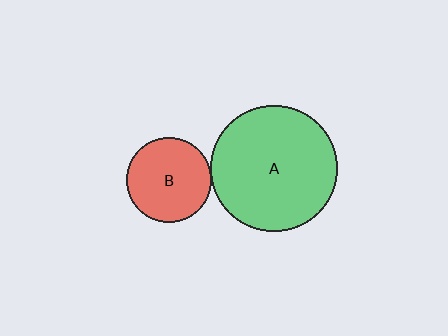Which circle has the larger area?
Circle A (green).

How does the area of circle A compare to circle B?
Approximately 2.2 times.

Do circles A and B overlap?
Yes.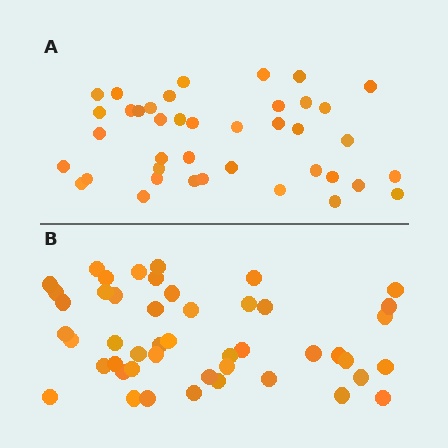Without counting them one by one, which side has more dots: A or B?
Region B (the bottom region) has more dots.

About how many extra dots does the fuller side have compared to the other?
Region B has roughly 8 or so more dots than region A.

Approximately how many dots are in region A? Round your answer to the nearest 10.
About 40 dots.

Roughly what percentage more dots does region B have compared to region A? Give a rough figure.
About 20% more.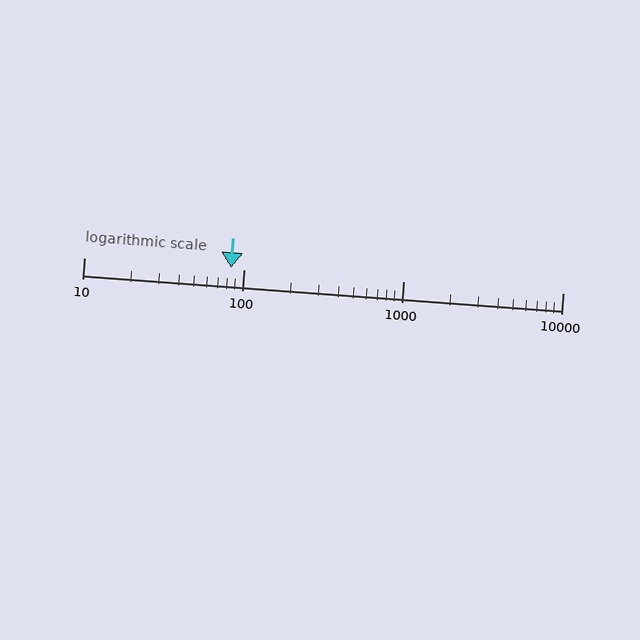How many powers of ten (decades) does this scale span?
The scale spans 3 decades, from 10 to 10000.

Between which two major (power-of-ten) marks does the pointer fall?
The pointer is between 10 and 100.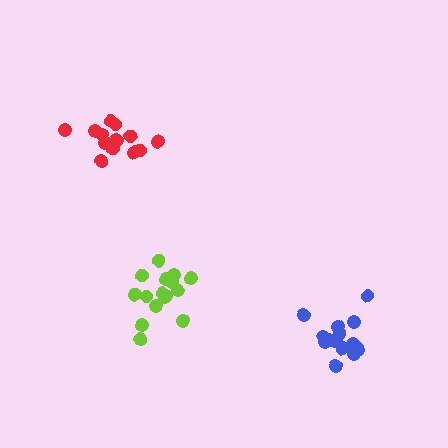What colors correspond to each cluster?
The clusters are colored: red, blue, lime.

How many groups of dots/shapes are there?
There are 3 groups.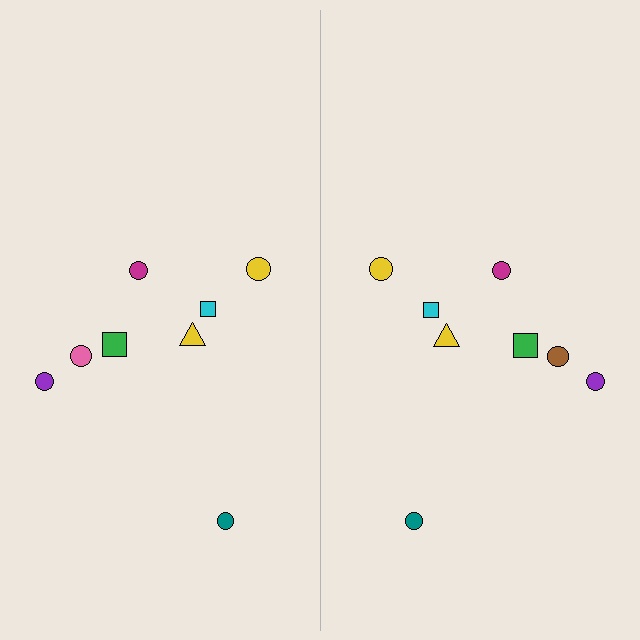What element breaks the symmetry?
The brown circle on the right side breaks the symmetry — its mirror counterpart is pink.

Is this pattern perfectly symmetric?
No, the pattern is not perfectly symmetric. The brown circle on the right side breaks the symmetry — its mirror counterpart is pink.